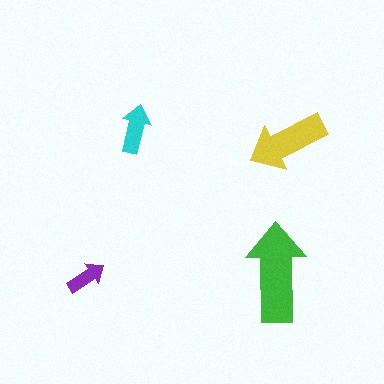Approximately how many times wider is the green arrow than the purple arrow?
About 2.5 times wider.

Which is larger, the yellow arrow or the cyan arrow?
The yellow one.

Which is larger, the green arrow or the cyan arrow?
The green one.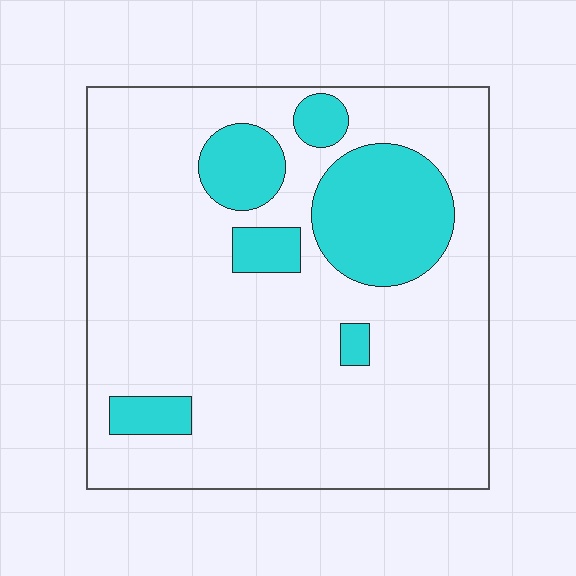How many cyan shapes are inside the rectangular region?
6.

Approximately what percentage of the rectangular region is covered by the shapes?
Approximately 20%.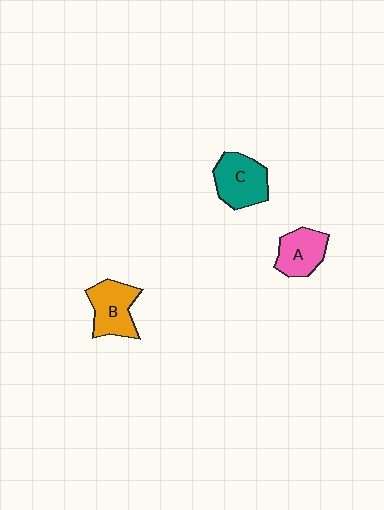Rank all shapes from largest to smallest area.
From largest to smallest: C (teal), B (orange), A (pink).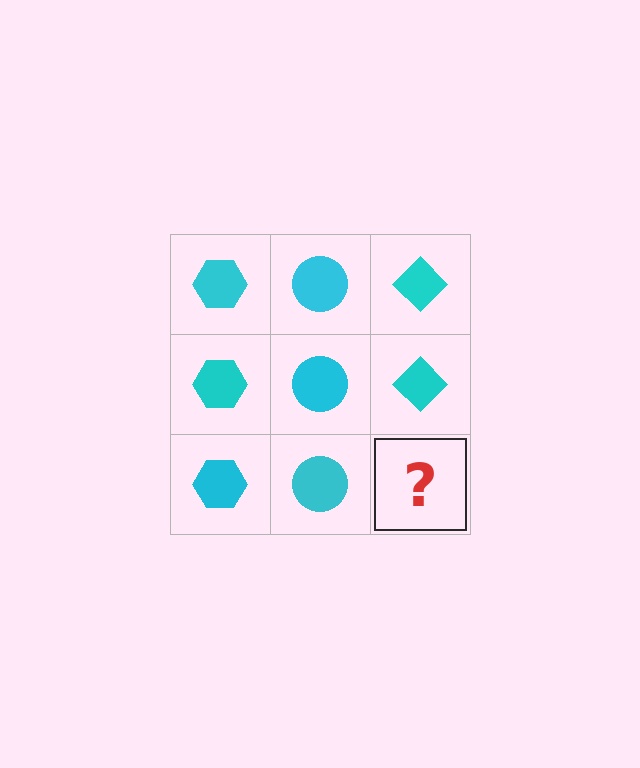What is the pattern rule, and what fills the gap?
The rule is that each column has a consistent shape. The gap should be filled with a cyan diamond.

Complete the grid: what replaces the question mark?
The question mark should be replaced with a cyan diamond.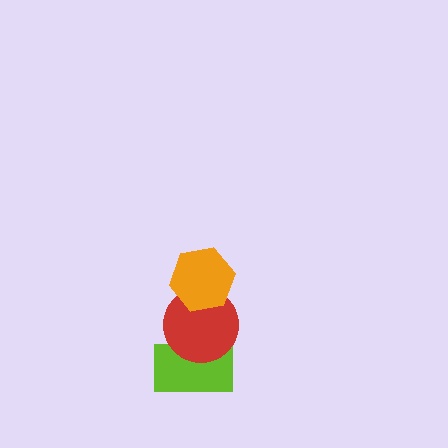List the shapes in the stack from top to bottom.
From top to bottom: the orange hexagon, the red circle, the lime rectangle.